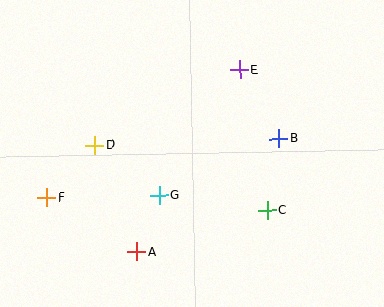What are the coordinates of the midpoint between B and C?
The midpoint between B and C is at (273, 174).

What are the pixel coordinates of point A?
Point A is at (137, 252).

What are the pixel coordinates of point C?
Point C is at (267, 210).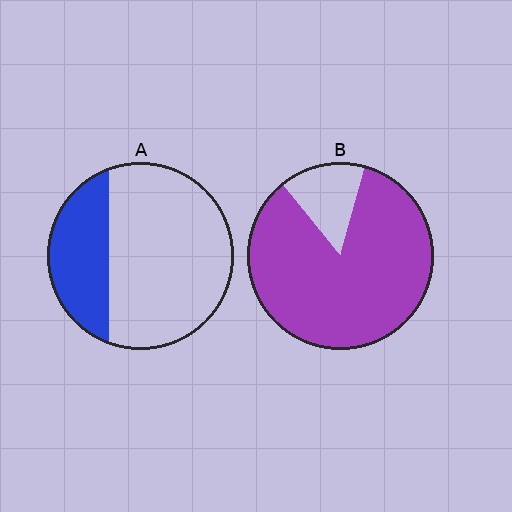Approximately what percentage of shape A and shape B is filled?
A is approximately 30% and B is approximately 85%.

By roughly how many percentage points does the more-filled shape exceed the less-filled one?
By roughly 55 percentage points (B over A).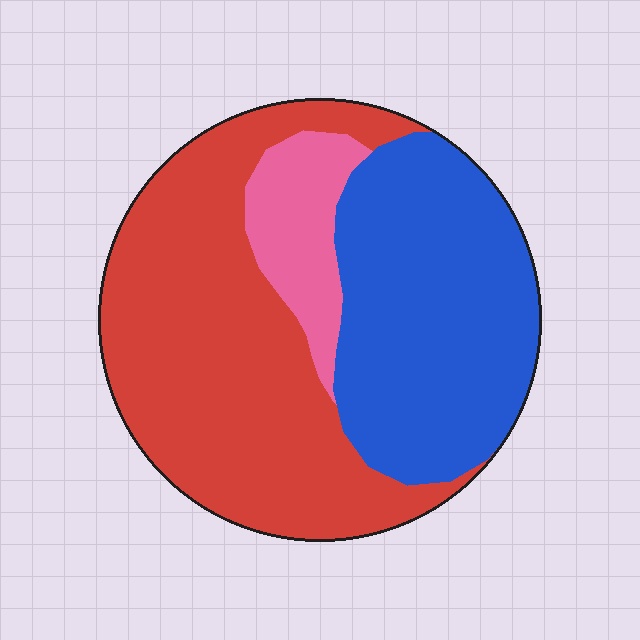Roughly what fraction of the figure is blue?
Blue covers 38% of the figure.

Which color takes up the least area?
Pink, at roughly 10%.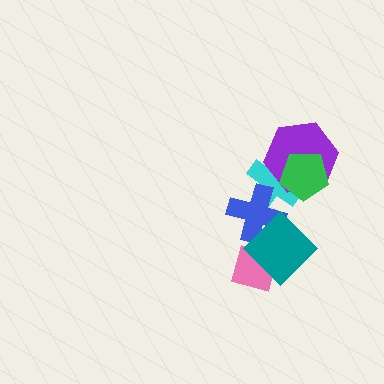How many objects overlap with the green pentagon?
2 objects overlap with the green pentagon.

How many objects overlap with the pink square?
1 object overlaps with the pink square.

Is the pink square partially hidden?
Yes, it is partially covered by another shape.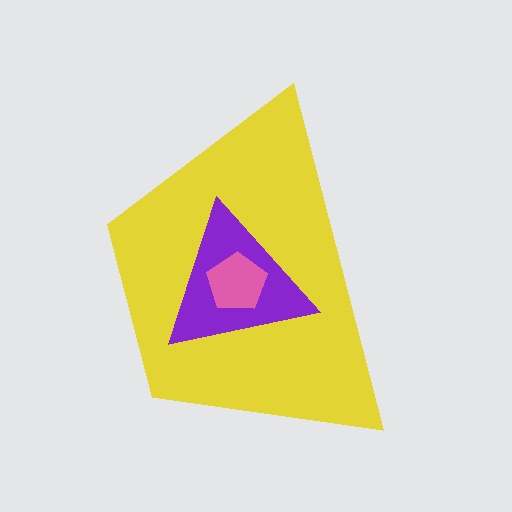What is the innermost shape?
The pink pentagon.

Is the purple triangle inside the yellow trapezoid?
Yes.